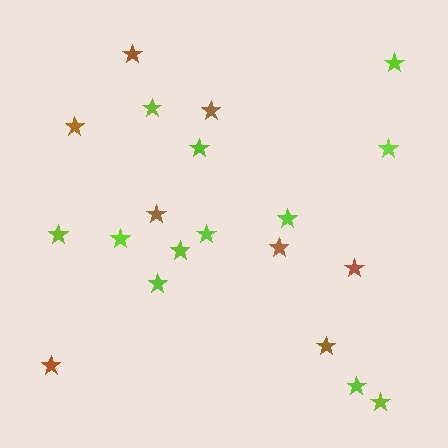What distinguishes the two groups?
There are 2 groups: one group of brown stars (8) and one group of lime stars (12).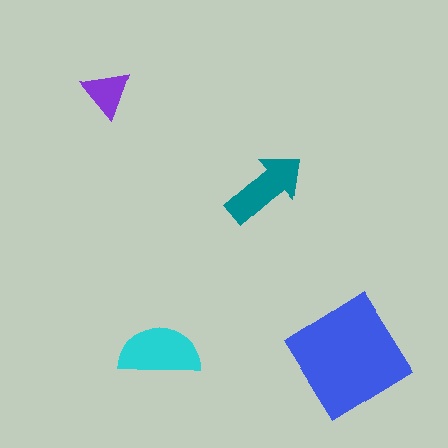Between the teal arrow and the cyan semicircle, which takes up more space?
The cyan semicircle.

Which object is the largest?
The blue diamond.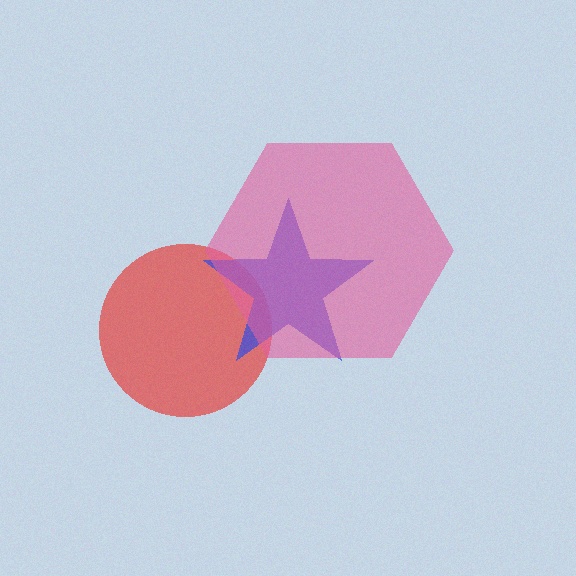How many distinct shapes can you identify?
There are 3 distinct shapes: a red circle, a blue star, a pink hexagon.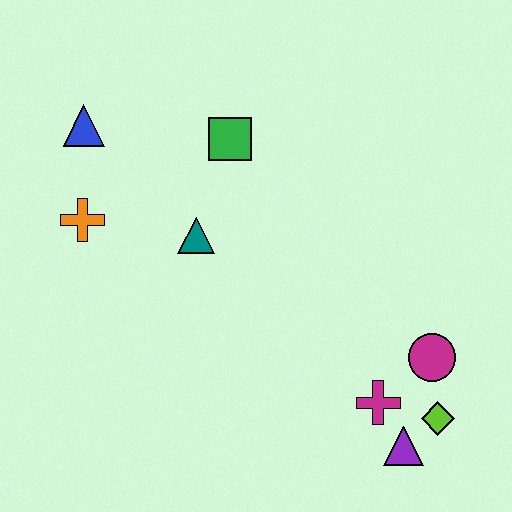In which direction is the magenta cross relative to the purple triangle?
The magenta cross is above the purple triangle.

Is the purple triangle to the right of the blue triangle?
Yes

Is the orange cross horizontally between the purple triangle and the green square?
No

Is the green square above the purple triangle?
Yes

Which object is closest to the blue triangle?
The orange cross is closest to the blue triangle.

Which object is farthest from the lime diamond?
The blue triangle is farthest from the lime diamond.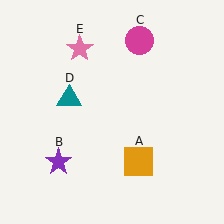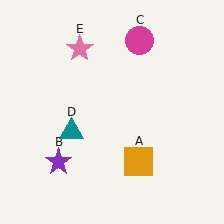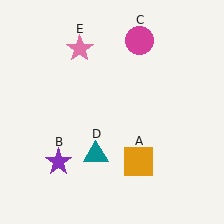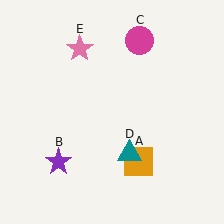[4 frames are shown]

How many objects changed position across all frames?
1 object changed position: teal triangle (object D).